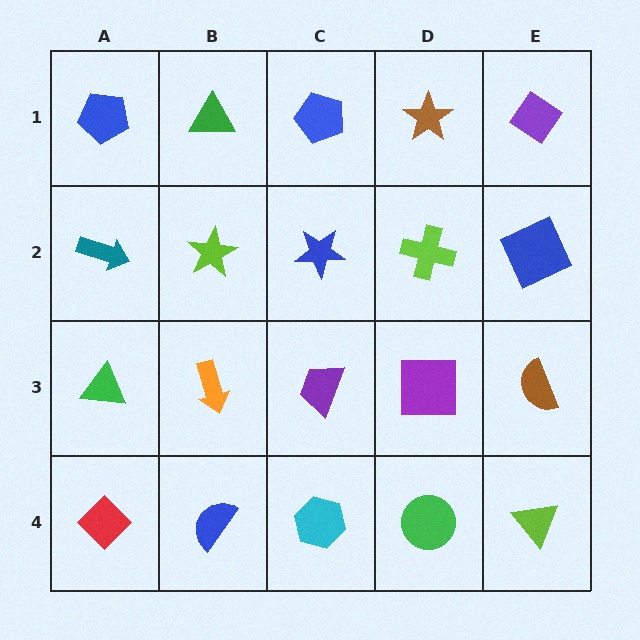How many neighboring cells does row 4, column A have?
2.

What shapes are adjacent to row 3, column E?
A blue square (row 2, column E), a lime triangle (row 4, column E), a purple square (row 3, column D).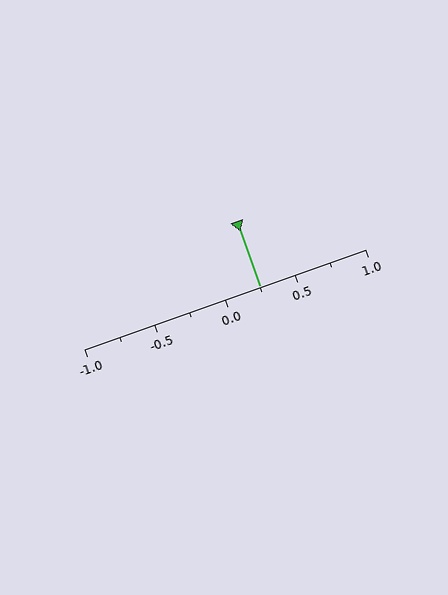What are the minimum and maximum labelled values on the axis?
The axis runs from -1.0 to 1.0.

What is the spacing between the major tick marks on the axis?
The major ticks are spaced 0.5 apart.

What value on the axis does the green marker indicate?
The marker indicates approximately 0.25.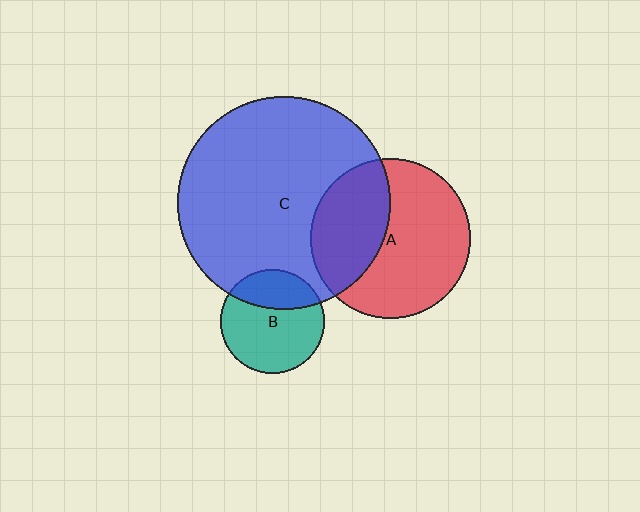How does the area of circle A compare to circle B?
Approximately 2.4 times.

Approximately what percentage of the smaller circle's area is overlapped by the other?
Approximately 30%.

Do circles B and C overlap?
Yes.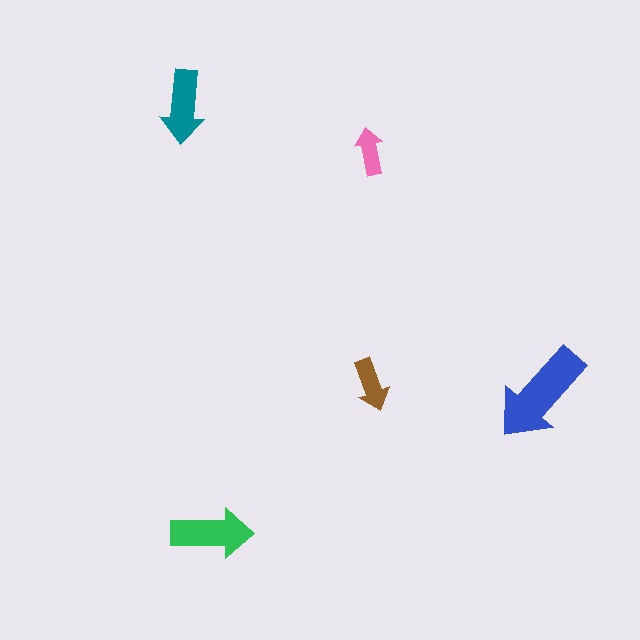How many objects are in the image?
There are 5 objects in the image.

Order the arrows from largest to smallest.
the blue one, the green one, the teal one, the brown one, the pink one.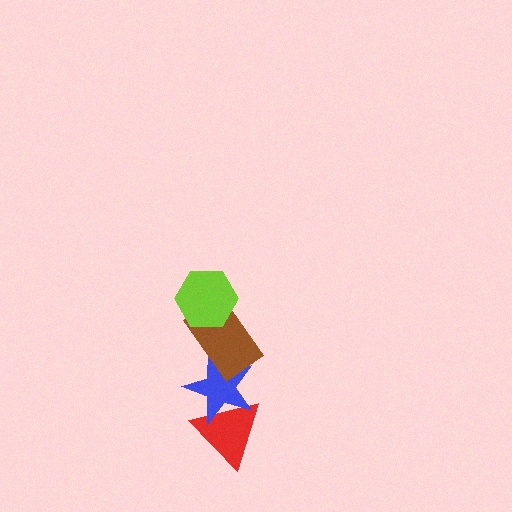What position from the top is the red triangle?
The red triangle is 4th from the top.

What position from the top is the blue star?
The blue star is 3rd from the top.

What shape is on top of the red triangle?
The blue star is on top of the red triangle.